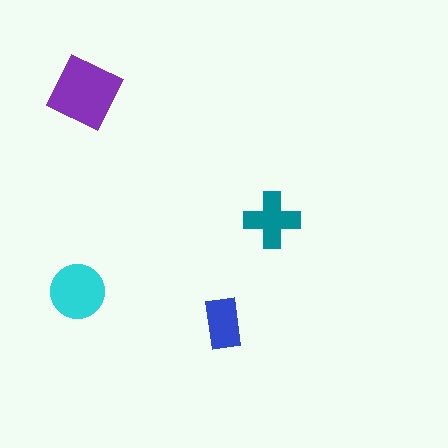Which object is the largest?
The purple diamond.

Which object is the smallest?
The blue rectangle.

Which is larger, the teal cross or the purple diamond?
The purple diamond.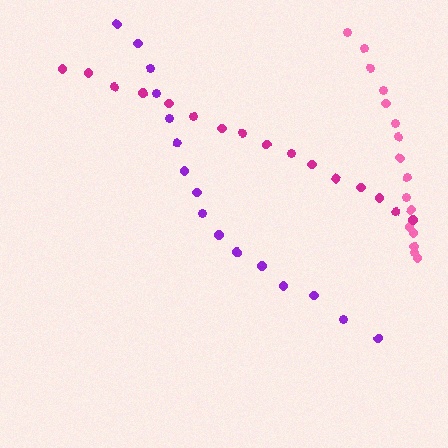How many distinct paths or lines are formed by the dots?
There are 3 distinct paths.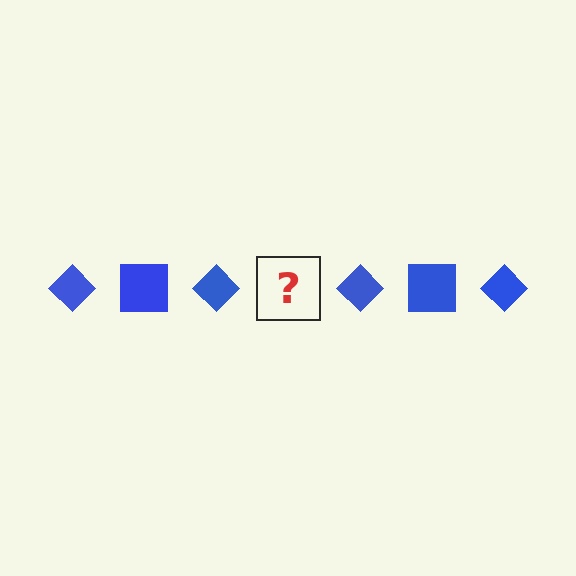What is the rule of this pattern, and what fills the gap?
The rule is that the pattern cycles through diamond, square shapes in blue. The gap should be filled with a blue square.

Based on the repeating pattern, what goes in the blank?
The blank should be a blue square.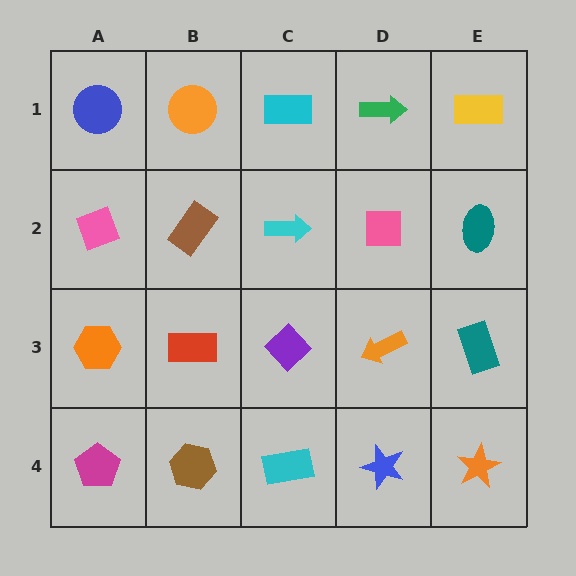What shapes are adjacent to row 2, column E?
A yellow rectangle (row 1, column E), a teal rectangle (row 3, column E), a pink square (row 2, column D).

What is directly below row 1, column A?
A pink diamond.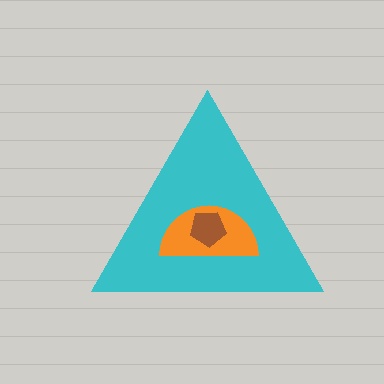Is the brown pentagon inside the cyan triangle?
Yes.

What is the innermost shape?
The brown pentagon.